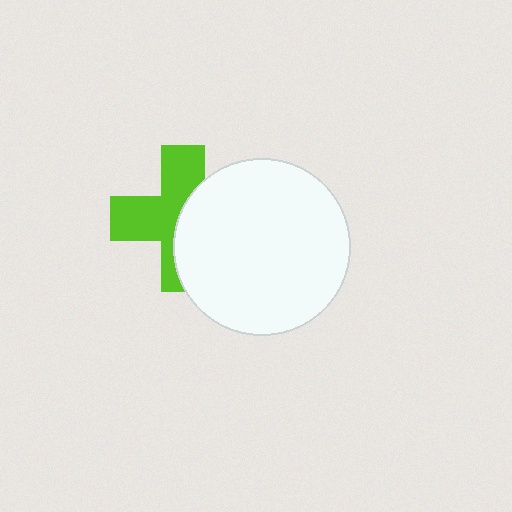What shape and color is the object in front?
The object in front is a white circle.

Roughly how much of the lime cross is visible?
About half of it is visible (roughly 54%).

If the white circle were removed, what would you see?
You would see the complete lime cross.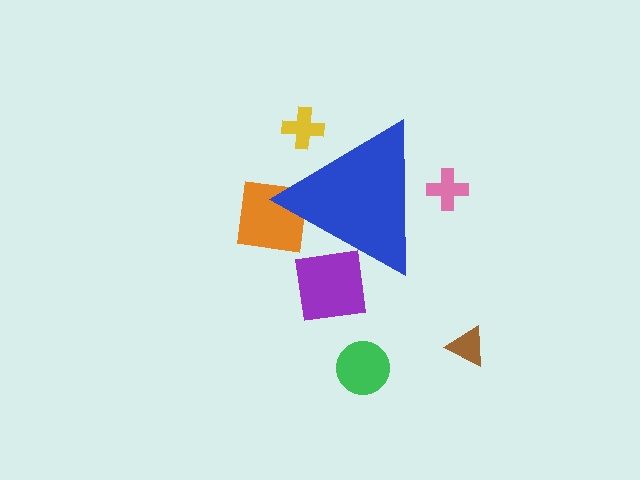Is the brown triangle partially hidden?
No, the brown triangle is fully visible.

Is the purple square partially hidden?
Yes, the purple square is partially hidden behind the blue triangle.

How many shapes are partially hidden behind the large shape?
4 shapes are partially hidden.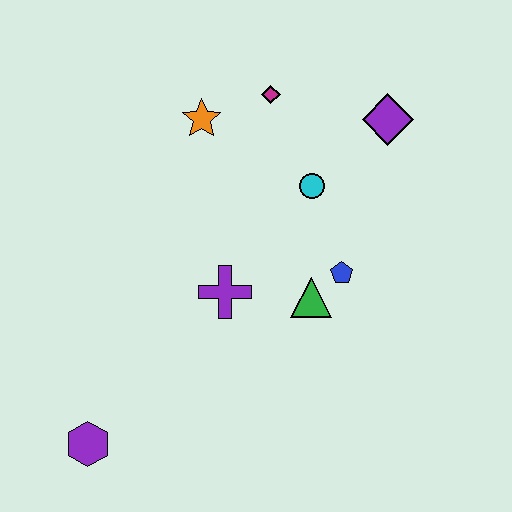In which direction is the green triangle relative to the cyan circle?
The green triangle is below the cyan circle.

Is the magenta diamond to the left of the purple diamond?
Yes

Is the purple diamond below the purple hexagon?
No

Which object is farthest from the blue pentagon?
The purple hexagon is farthest from the blue pentagon.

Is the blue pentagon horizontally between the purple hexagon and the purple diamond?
Yes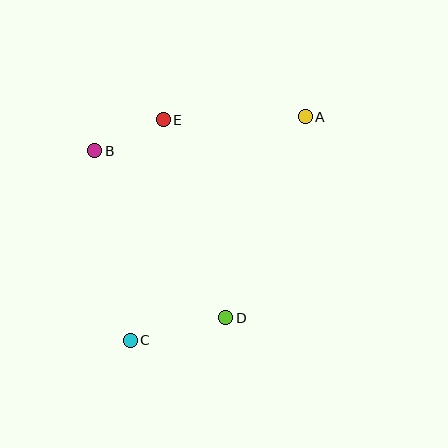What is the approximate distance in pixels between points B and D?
The distance between B and D is approximately 213 pixels.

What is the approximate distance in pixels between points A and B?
The distance between A and B is approximately 213 pixels.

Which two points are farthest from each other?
Points A and C are farthest from each other.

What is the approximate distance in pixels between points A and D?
The distance between A and D is approximately 216 pixels.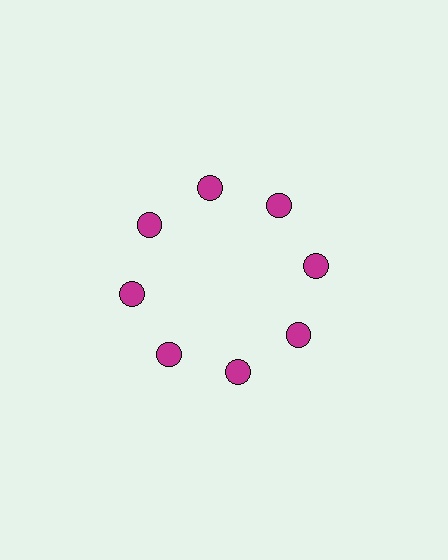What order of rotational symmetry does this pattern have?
This pattern has 8-fold rotational symmetry.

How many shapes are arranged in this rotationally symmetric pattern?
There are 8 shapes, arranged in 8 groups of 1.